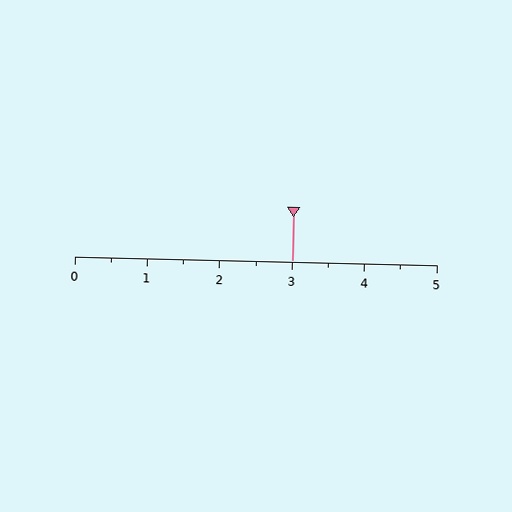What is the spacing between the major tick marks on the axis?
The major ticks are spaced 1 apart.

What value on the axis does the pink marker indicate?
The marker indicates approximately 3.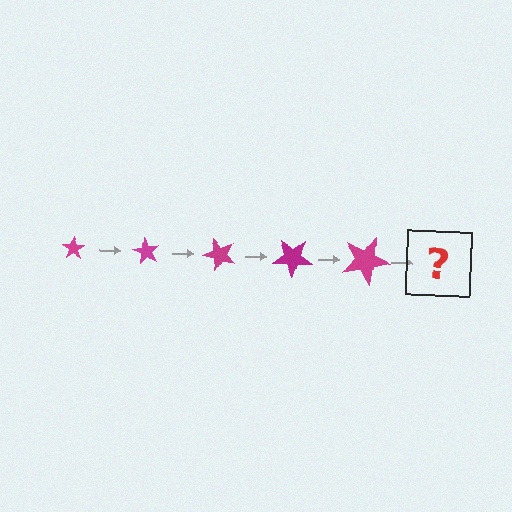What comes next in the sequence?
The next element should be a star, larger than the previous one and rotated 300 degrees from the start.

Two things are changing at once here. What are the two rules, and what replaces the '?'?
The two rules are that the star grows larger each step and it rotates 60 degrees each step. The '?' should be a star, larger than the previous one and rotated 300 degrees from the start.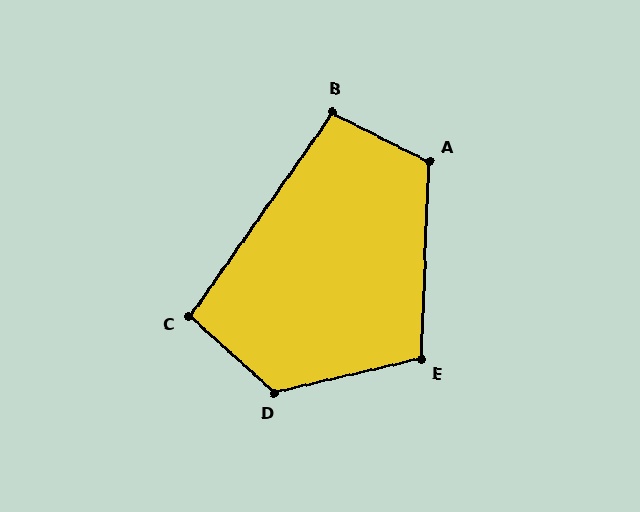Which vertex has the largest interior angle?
D, at approximately 125 degrees.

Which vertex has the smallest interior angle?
C, at approximately 97 degrees.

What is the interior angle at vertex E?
Approximately 105 degrees (obtuse).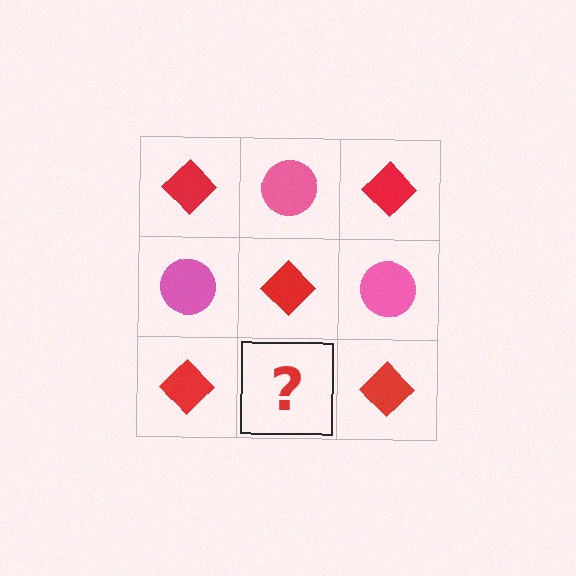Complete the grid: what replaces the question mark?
The question mark should be replaced with a pink circle.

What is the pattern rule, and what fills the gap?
The rule is that it alternates red diamond and pink circle in a checkerboard pattern. The gap should be filled with a pink circle.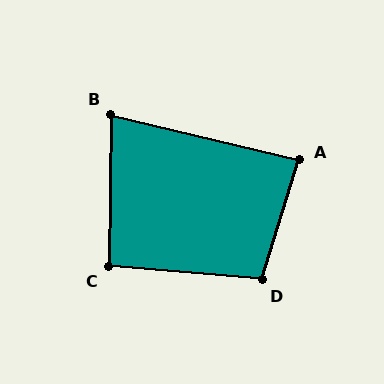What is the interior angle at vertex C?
Approximately 94 degrees (approximately right).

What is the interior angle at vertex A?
Approximately 86 degrees (approximately right).